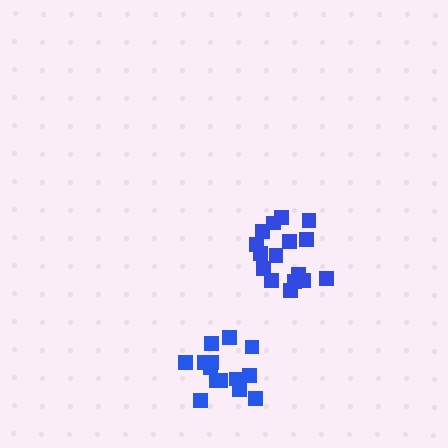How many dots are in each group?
Group 1: 14 dots, Group 2: 16 dots (30 total).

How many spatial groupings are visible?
There are 2 spatial groupings.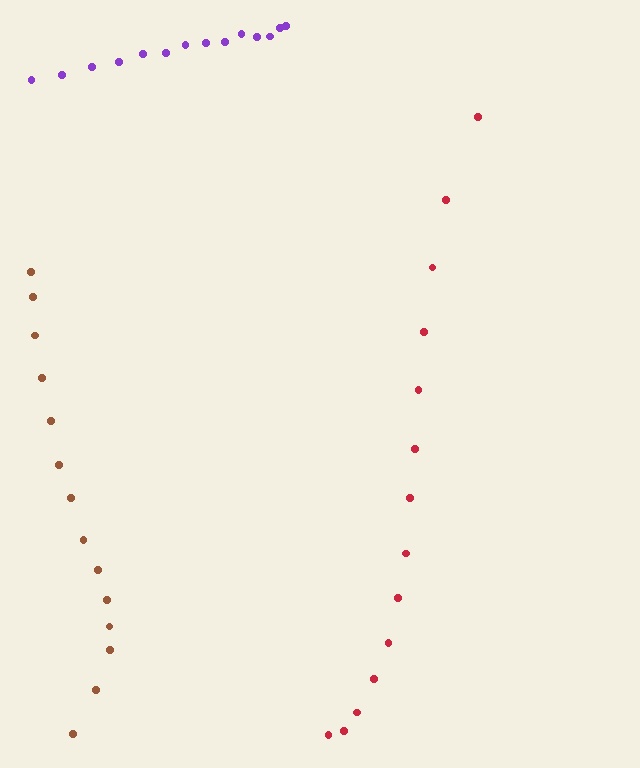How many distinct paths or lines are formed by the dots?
There are 3 distinct paths.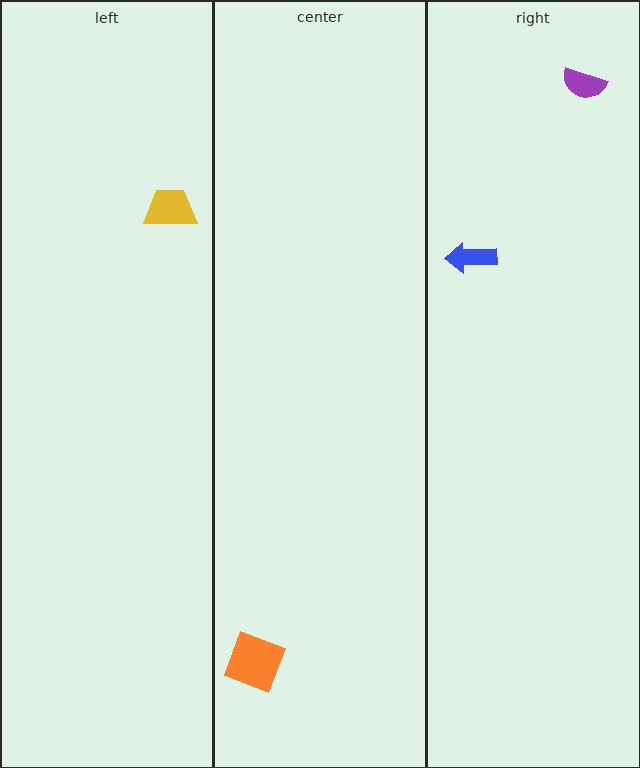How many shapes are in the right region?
2.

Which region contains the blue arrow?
The right region.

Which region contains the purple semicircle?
The right region.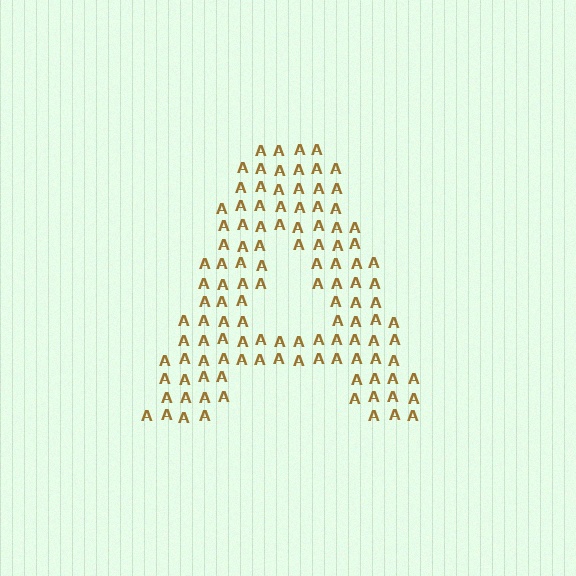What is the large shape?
The large shape is the letter A.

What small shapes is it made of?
It is made of small letter A's.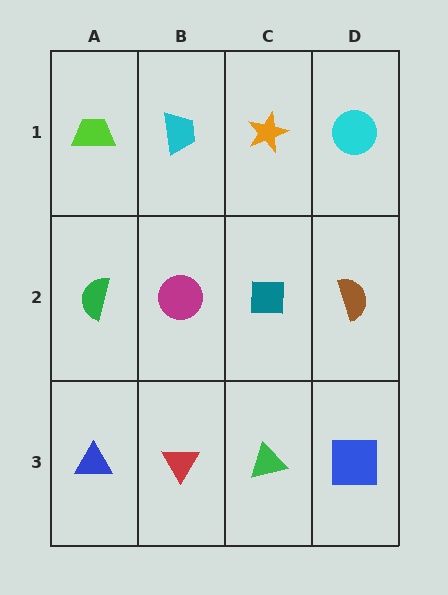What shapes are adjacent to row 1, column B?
A magenta circle (row 2, column B), a lime trapezoid (row 1, column A), an orange star (row 1, column C).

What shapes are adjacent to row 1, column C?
A teal square (row 2, column C), a cyan trapezoid (row 1, column B), a cyan circle (row 1, column D).